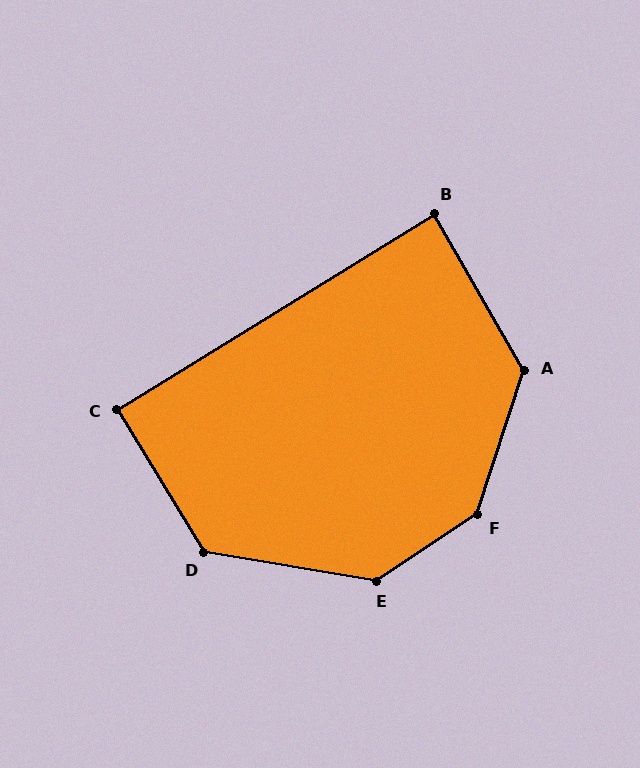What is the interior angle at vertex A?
Approximately 132 degrees (obtuse).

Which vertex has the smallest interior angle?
B, at approximately 88 degrees.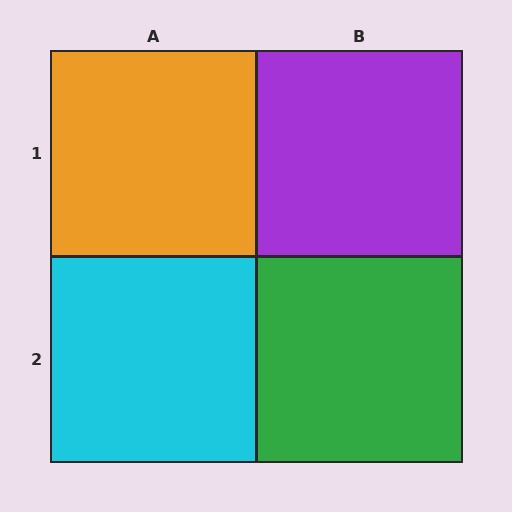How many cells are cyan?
1 cell is cyan.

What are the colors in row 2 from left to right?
Cyan, green.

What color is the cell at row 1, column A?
Orange.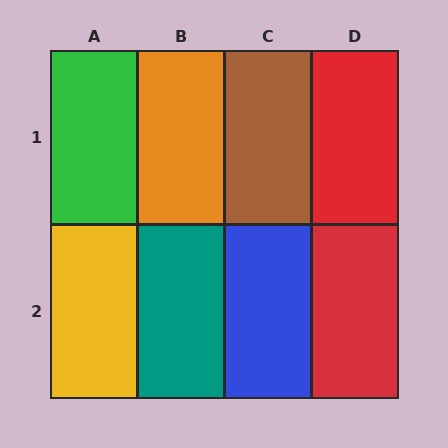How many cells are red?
2 cells are red.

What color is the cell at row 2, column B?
Teal.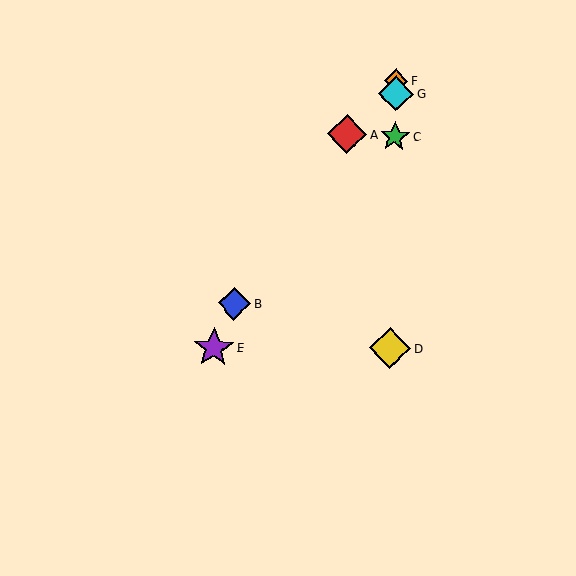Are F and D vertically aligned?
Yes, both are at x≈396.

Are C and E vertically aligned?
No, C is at x≈395 and E is at x≈214.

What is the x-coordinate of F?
Object F is at x≈396.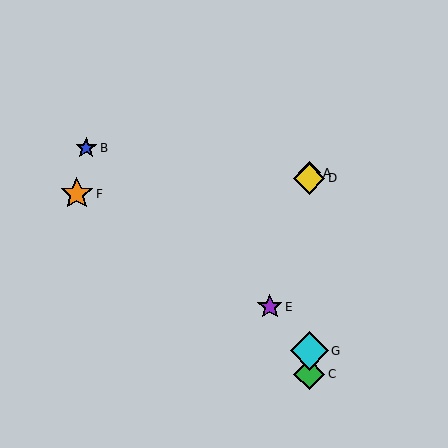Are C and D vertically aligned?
Yes, both are at x≈309.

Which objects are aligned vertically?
Objects A, C, D, G are aligned vertically.